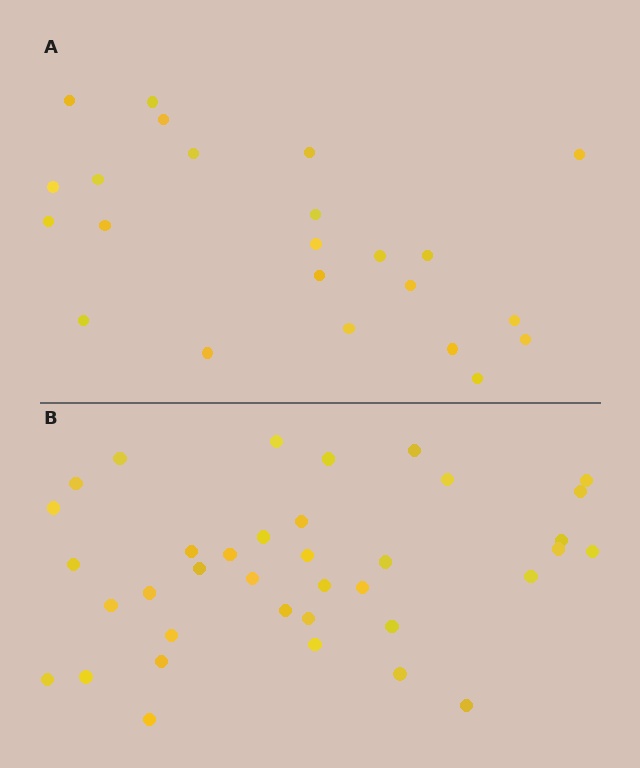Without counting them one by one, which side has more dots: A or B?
Region B (the bottom region) has more dots.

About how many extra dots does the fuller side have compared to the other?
Region B has approximately 15 more dots than region A.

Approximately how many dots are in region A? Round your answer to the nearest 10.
About 20 dots. (The exact count is 23, which rounds to 20.)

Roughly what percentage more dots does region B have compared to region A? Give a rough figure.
About 60% more.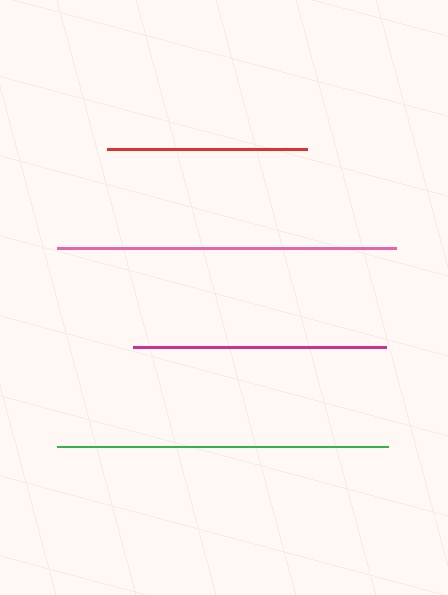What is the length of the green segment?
The green segment is approximately 331 pixels long.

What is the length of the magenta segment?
The magenta segment is approximately 253 pixels long.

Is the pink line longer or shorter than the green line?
The pink line is longer than the green line.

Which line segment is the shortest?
The red line is the shortest at approximately 200 pixels.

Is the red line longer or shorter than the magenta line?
The magenta line is longer than the red line.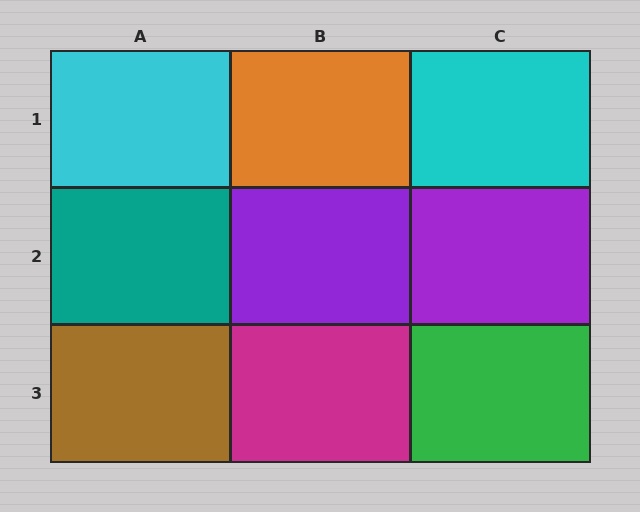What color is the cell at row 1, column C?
Cyan.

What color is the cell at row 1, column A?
Cyan.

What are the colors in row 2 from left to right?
Teal, purple, purple.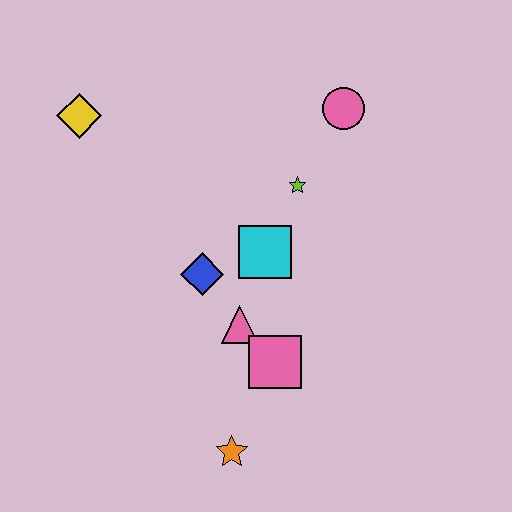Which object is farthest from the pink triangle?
The yellow diamond is farthest from the pink triangle.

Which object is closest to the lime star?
The cyan square is closest to the lime star.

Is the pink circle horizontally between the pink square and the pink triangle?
No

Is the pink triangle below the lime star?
Yes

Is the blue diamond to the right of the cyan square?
No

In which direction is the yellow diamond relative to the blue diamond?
The yellow diamond is above the blue diamond.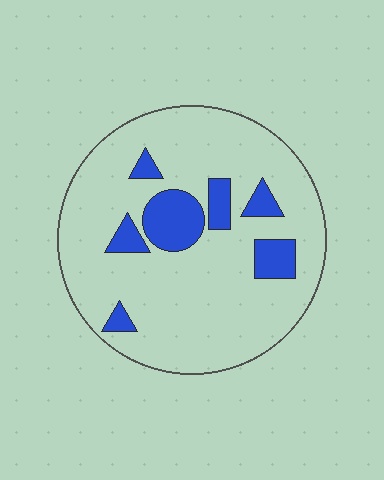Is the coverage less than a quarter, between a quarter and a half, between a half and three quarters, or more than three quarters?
Less than a quarter.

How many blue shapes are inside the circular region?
7.